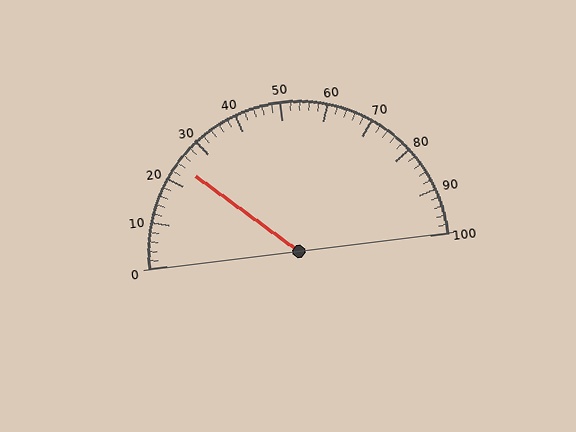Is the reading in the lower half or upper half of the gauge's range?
The reading is in the lower half of the range (0 to 100).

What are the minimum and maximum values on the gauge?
The gauge ranges from 0 to 100.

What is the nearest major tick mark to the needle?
The nearest major tick mark is 20.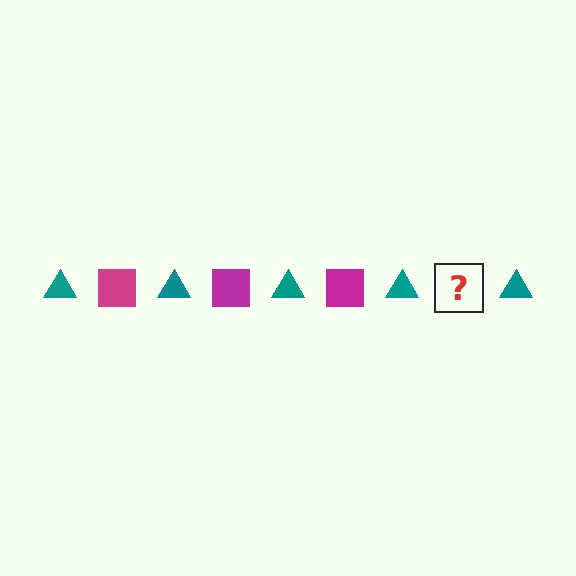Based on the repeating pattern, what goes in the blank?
The blank should be a magenta square.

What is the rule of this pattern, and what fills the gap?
The rule is that the pattern alternates between teal triangle and magenta square. The gap should be filled with a magenta square.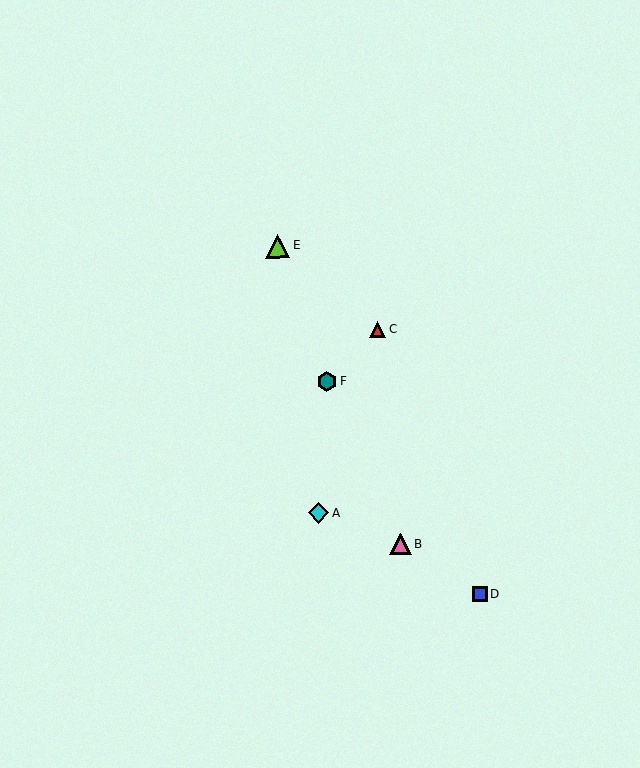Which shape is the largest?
The lime triangle (labeled E) is the largest.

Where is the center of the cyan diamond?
The center of the cyan diamond is at (318, 513).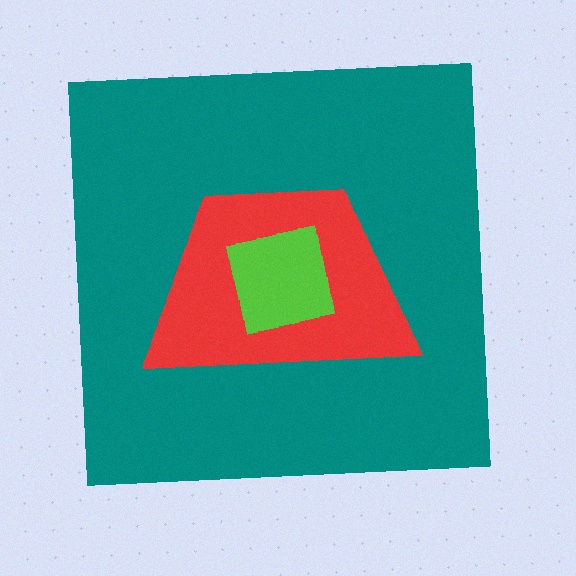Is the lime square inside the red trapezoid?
Yes.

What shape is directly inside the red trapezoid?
The lime square.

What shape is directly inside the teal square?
The red trapezoid.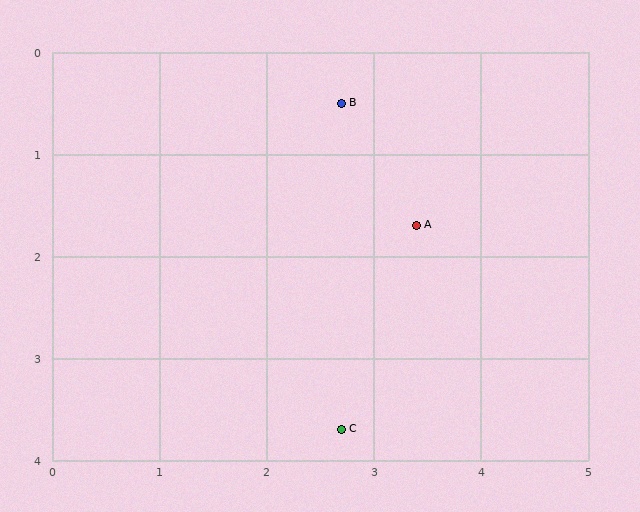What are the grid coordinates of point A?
Point A is at approximately (3.4, 1.7).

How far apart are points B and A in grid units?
Points B and A are about 1.4 grid units apart.